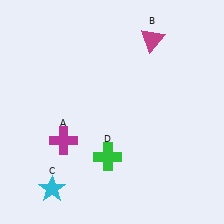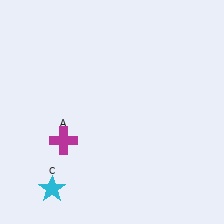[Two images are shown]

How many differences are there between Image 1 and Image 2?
There are 2 differences between the two images.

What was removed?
The magenta triangle (B), the green cross (D) were removed in Image 2.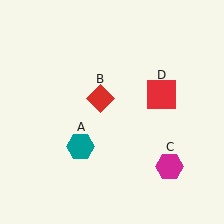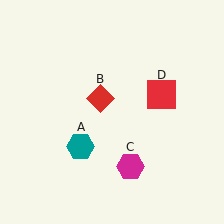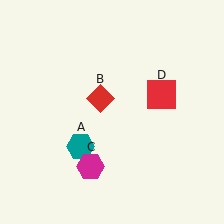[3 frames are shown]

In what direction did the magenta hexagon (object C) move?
The magenta hexagon (object C) moved left.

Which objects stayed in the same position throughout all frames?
Teal hexagon (object A) and red diamond (object B) and red square (object D) remained stationary.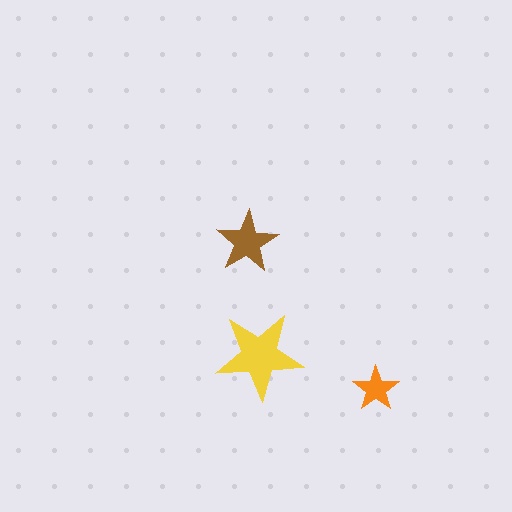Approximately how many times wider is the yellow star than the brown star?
About 1.5 times wider.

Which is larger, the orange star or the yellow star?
The yellow one.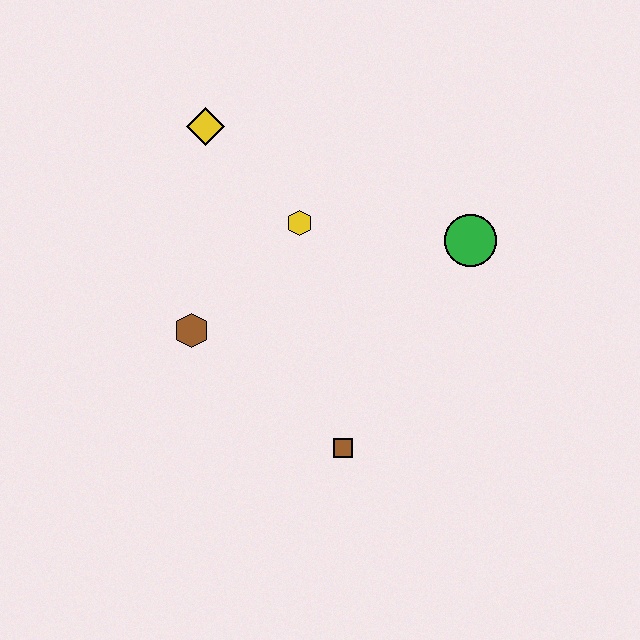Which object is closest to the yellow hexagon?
The yellow diamond is closest to the yellow hexagon.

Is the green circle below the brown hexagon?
No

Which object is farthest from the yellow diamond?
The brown square is farthest from the yellow diamond.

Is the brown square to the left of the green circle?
Yes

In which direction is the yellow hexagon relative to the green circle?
The yellow hexagon is to the left of the green circle.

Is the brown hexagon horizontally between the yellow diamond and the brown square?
No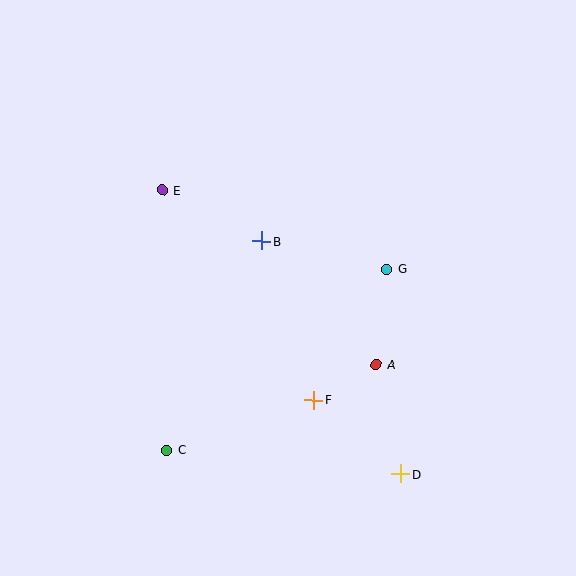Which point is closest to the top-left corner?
Point E is closest to the top-left corner.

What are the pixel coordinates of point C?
Point C is at (167, 450).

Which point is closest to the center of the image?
Point B at (261, 241) is closest to the center.